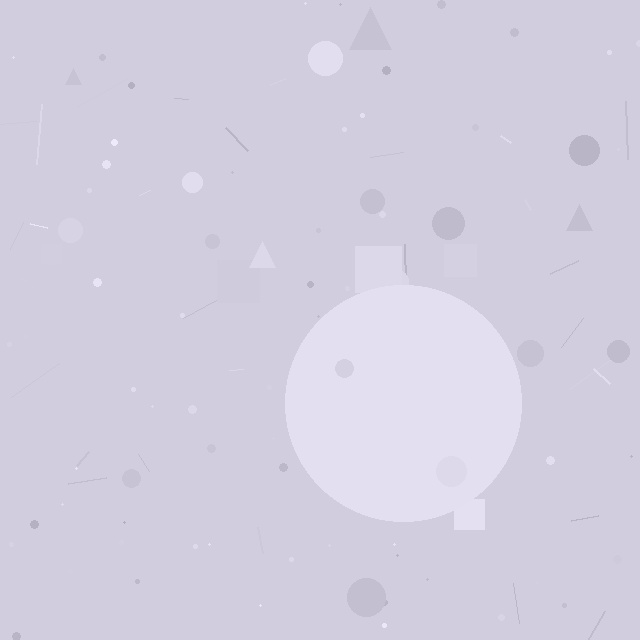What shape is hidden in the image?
A circle is hidden in the image.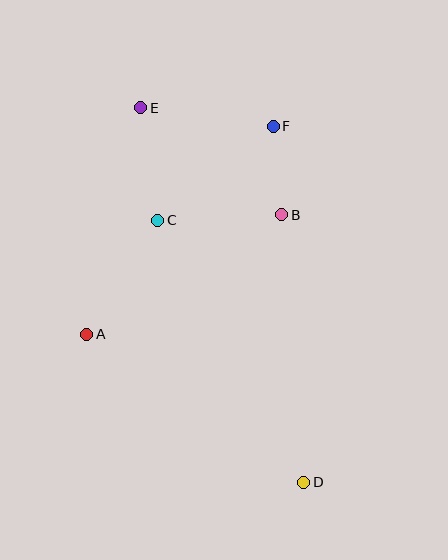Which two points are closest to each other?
Points B and F are closest to each other.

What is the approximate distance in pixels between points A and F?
The distance between A and F is approximately 280 pixels.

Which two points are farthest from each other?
Points D and E are farthest from each other.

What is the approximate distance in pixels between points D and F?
The distance between D and F is approximately 357 pixels.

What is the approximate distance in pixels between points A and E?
The distance between A and E is approximately 233 pixels.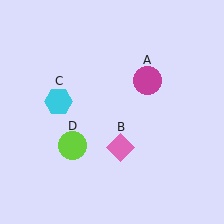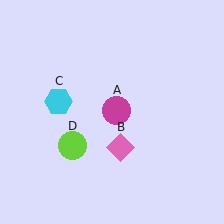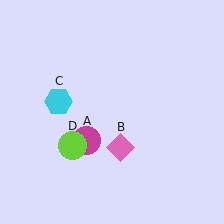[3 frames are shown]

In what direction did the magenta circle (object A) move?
The magenta circle (object A) moved down and to the left.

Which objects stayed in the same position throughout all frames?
Pink diamond (object B) and cyan hexagon (object C) and lime circle (object D) remained stationary.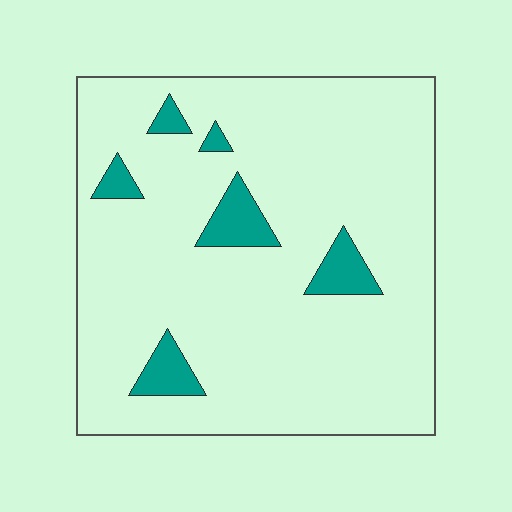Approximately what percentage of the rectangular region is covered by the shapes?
Approximately 10%.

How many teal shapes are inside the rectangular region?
6.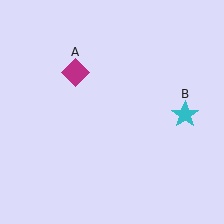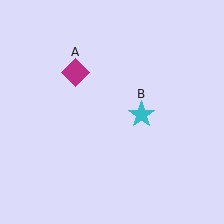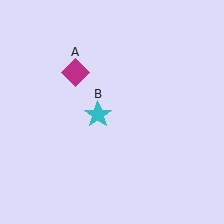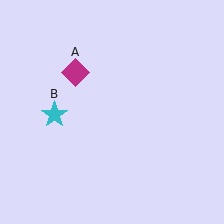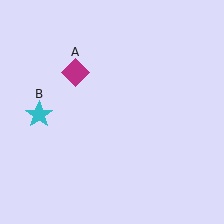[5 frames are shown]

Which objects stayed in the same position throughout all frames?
Magenta diamond (object A) remained stationary.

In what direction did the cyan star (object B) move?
The cyan star (object B) moved left.